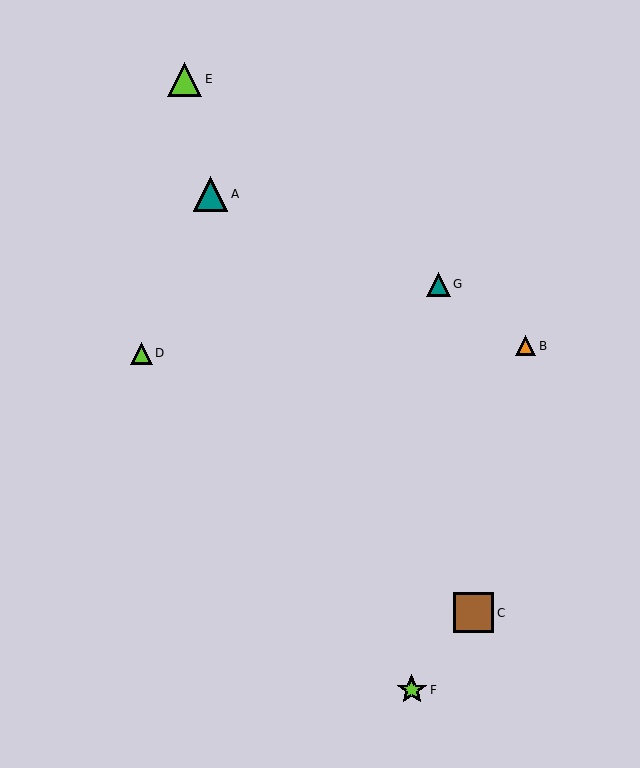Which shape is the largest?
The brown square (labeled C) is the largest.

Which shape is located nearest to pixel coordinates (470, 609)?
The brown square (labeled C) at (474, 613) is nearest to that location.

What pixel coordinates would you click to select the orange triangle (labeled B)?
Click at (526, 346) to select the orange triangle B.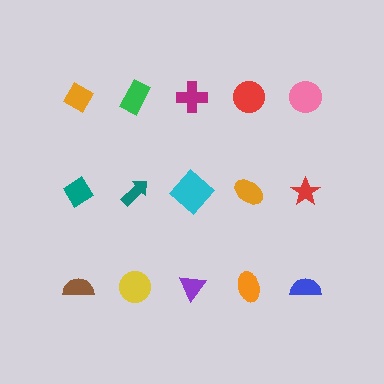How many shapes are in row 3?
5 shapes.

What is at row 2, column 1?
A teal diamond.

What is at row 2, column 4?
An orange ellipse.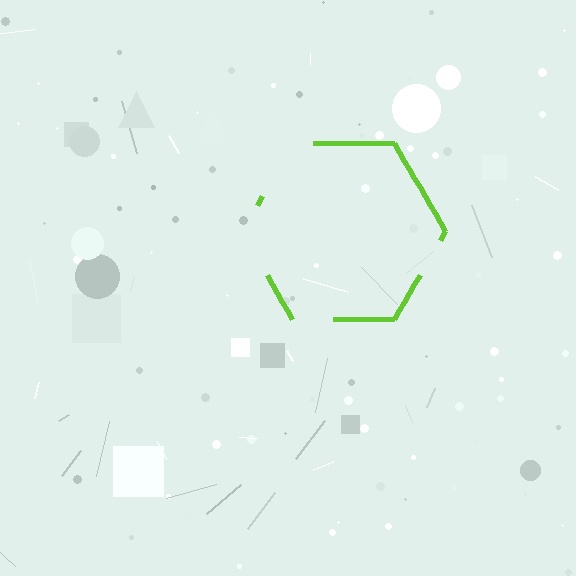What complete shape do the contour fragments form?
The contour fragments form a hexagon.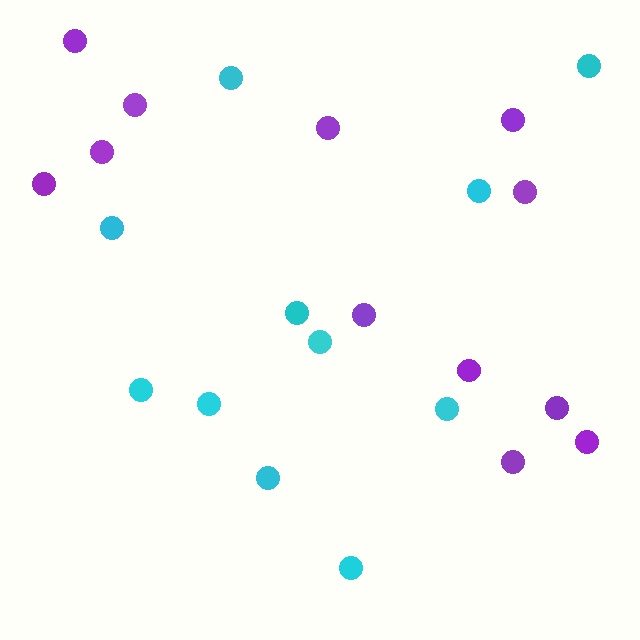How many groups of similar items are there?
There are 2 groups: one group of cyan circles (11) and one group of purple circles (12).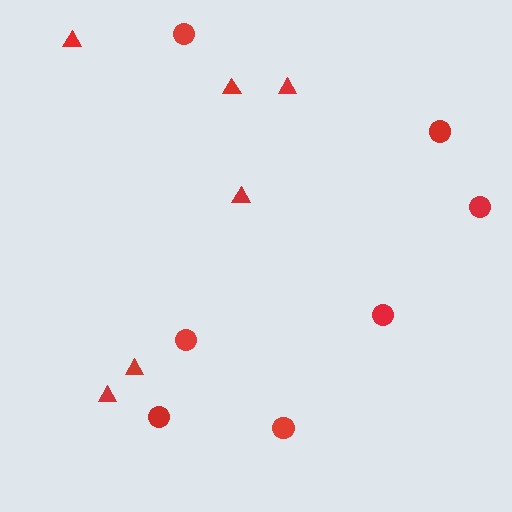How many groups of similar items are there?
There are 2 groups: one group of circles (7) and one group of triangles (6).